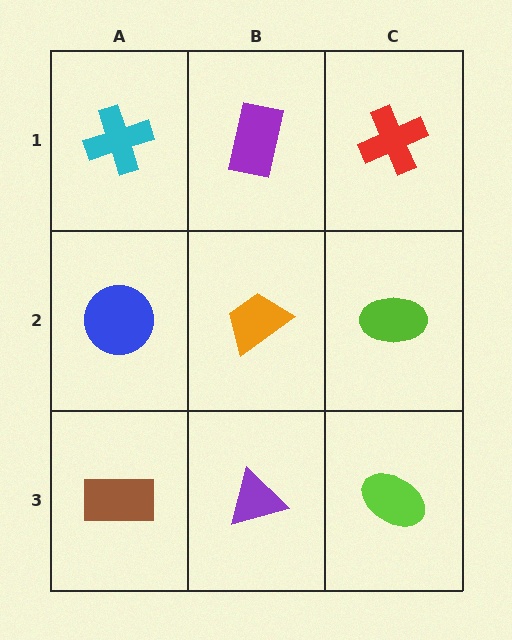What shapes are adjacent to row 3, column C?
A lime ellipse (row 2, column C), a purple triangle (row 3, column B).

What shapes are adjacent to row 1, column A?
A blue circle (row 2, column A), a purple rectangle (row 1, column B).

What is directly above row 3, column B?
An orange trapezoid.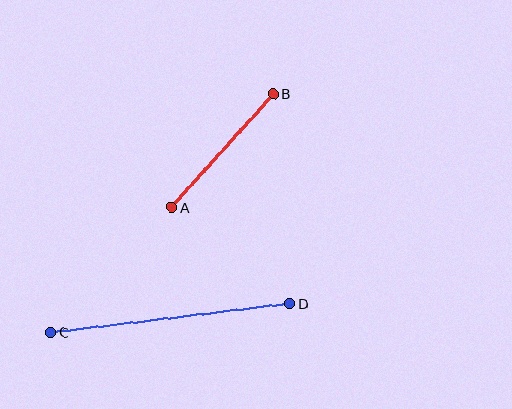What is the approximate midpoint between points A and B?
The midpoint is at approximately (222, 150) pixels.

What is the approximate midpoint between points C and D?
The midpoint is at approximately (171, 318) pixels.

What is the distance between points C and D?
The distance is approximately 240 pixels.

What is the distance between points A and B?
The distance is approximately 152 pixels.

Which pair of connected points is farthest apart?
Points C and D are farthest apart.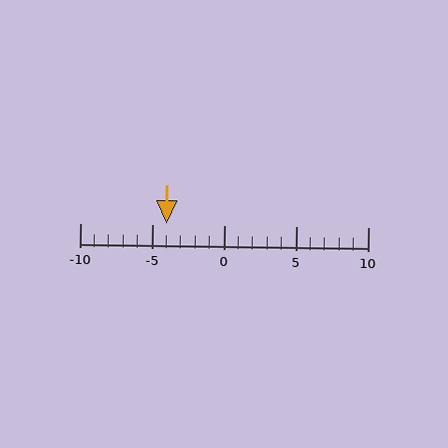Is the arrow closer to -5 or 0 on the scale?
The arrow is closer to -5.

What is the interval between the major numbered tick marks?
The major tick marks are spaced 5 units apart.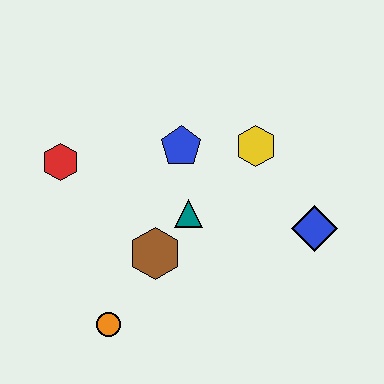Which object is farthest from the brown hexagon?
The blue diamond is farthest from the brown hexagon.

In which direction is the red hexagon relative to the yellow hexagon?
The red hexagon is to the left of the yellow hexagon.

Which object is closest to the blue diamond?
The yellow hexagon is closest to the blue diamond.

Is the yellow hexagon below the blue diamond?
No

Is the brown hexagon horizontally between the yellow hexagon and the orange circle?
Yes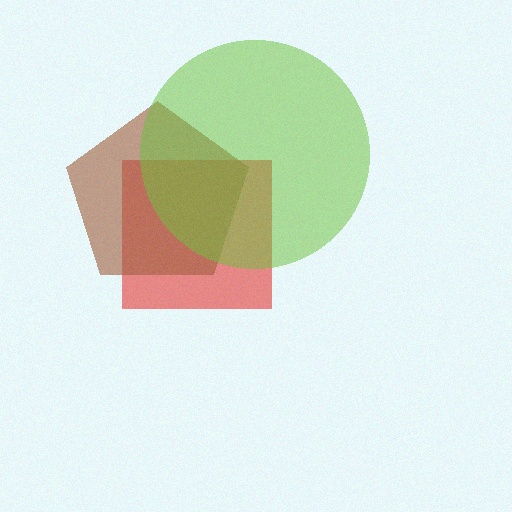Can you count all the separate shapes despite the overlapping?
Yes, there are 3 separate shapes.